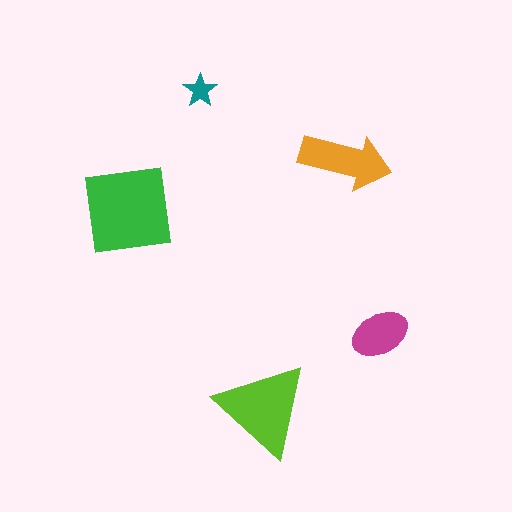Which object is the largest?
The green square.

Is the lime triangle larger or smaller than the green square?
Smaller.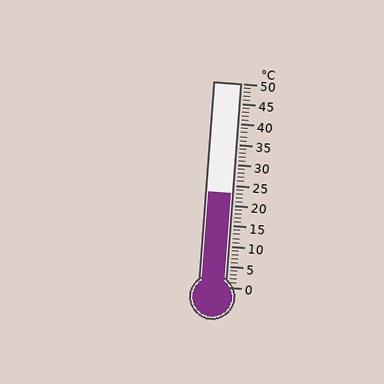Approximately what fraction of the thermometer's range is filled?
The thermometer is filled to approximately 45% of its range.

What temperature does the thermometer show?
The thermometer shows approximately 23°C.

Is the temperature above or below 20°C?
The temperature is above 20°C.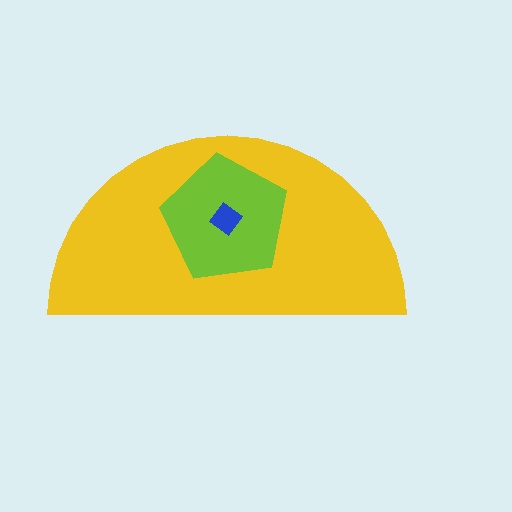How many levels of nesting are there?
3.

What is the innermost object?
The blue diamond.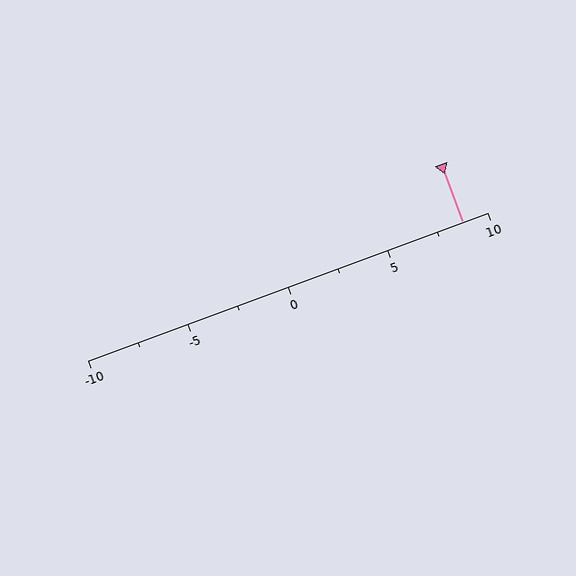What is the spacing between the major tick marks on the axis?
The major ticks are spaced 5 apart.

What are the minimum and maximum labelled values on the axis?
The axis runs from -10 to 10.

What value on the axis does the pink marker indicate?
The marker indicates approximately 8.8.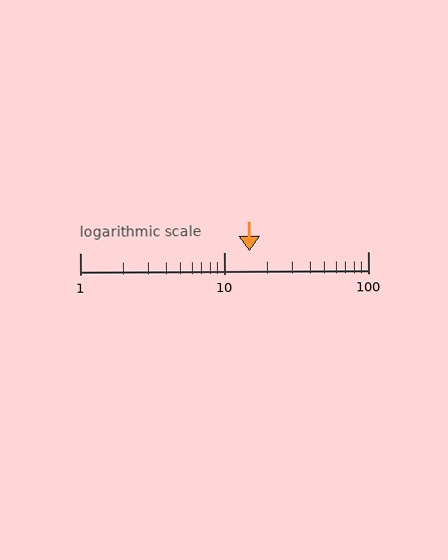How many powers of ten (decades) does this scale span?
The scale spans 2 decades, from 1 to 100.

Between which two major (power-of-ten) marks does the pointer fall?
The pointer is between 10 and 100.